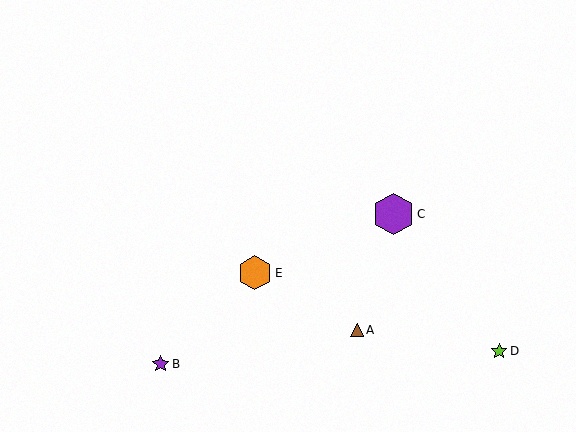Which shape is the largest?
The purple hexagon (labeled C) is the largest.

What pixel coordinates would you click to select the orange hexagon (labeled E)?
Click at (255, 273) to select the orange hexagon E.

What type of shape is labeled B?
Shape B is a purple star.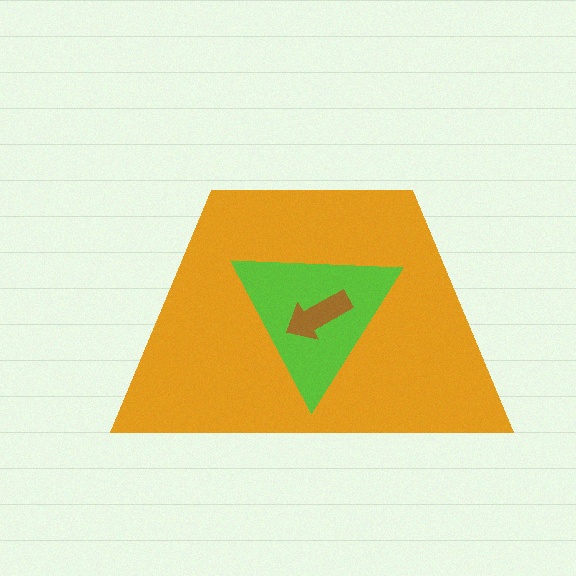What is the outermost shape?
The orange trapezoid.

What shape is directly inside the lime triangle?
The brown arrow.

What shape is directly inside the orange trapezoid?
The lime triangle.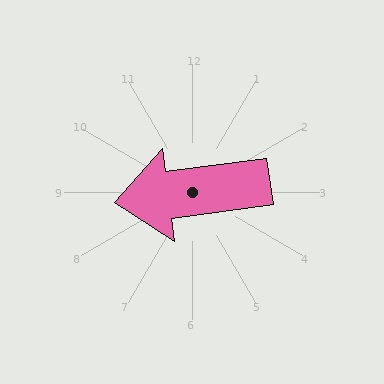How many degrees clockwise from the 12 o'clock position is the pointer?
Approximately 262 degrees.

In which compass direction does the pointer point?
West.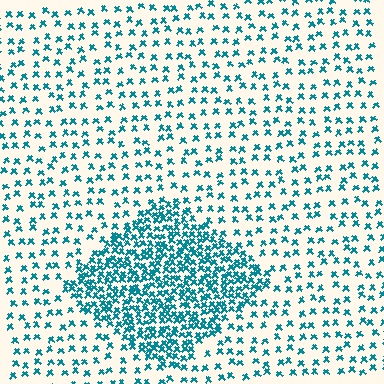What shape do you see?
I see a diamond.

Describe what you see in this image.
The image contains small teal elements arranged at two different densities. A diamond-shaped region is visible where the elements are more densely packed than the surrounding area.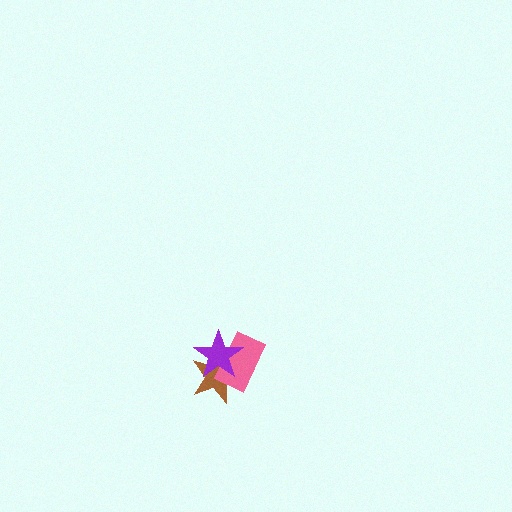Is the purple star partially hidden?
No, no other shape covers it.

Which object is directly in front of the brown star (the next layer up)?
The pink rectangle is directly in front of the brown star.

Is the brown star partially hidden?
Yes, it is partially covered by another shape.